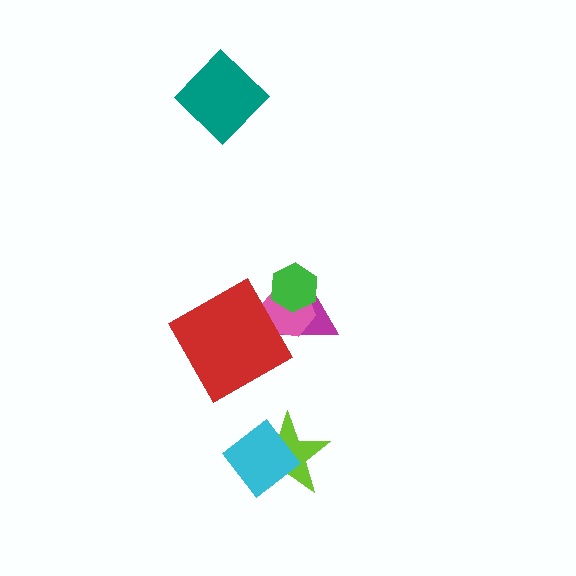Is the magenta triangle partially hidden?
Yes, it is partially covered by another shape.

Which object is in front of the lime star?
The cyan diamond is in front of the lime star.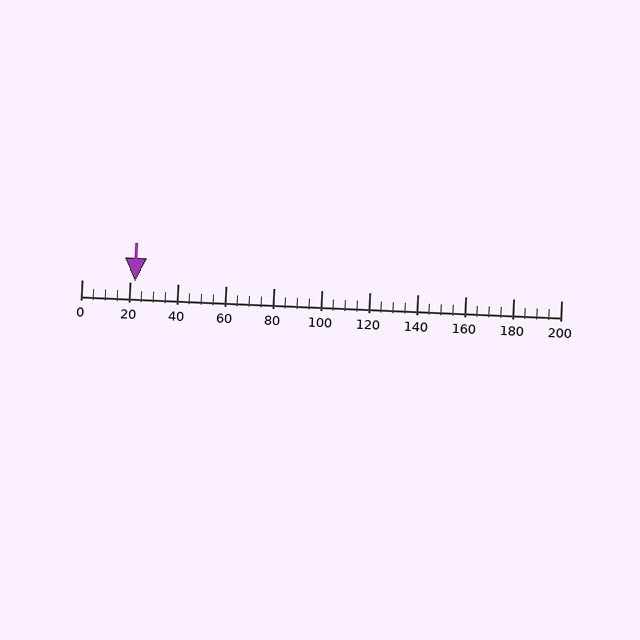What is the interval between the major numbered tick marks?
The major tick marks are spaced 20 units apart.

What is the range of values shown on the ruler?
The ruler shows values from 0 to 200.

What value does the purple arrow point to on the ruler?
The purple arrow points to approximately 22.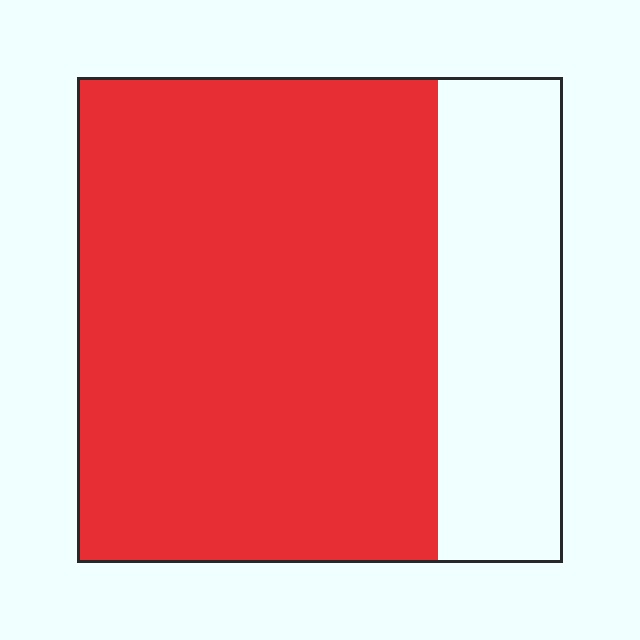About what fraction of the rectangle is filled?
About three quarters (3/4).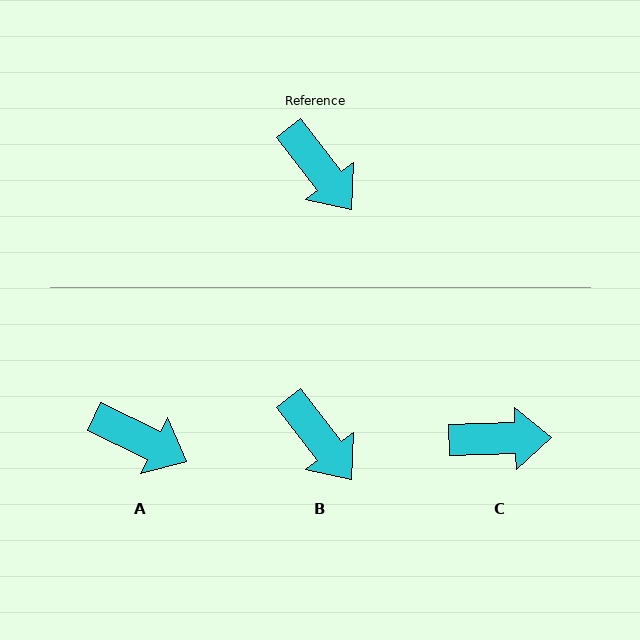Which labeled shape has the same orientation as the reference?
B.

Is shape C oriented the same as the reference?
No, it is off by about 54 degrees.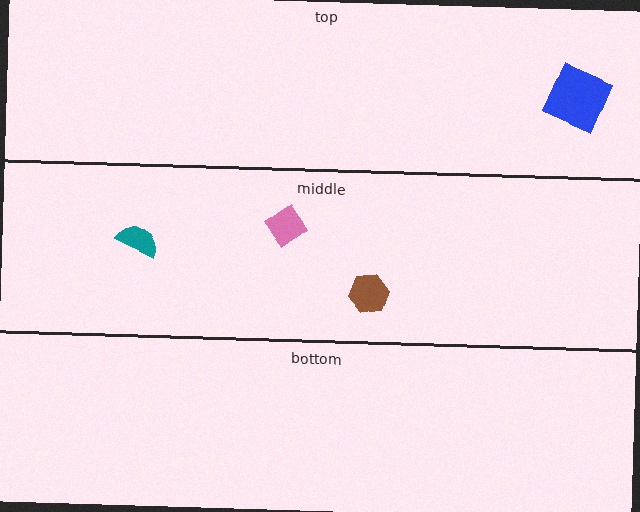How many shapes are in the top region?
1.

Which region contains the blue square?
The top region.